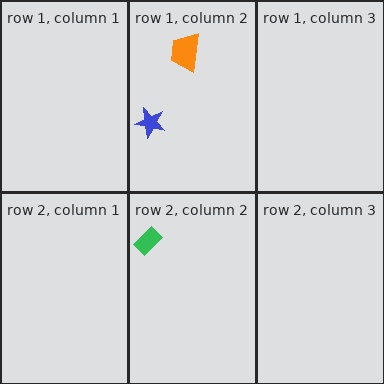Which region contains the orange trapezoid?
The row 1, column 2 region.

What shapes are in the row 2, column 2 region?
The green rectangle.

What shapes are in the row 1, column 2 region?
The blue star, the orange trapezoid.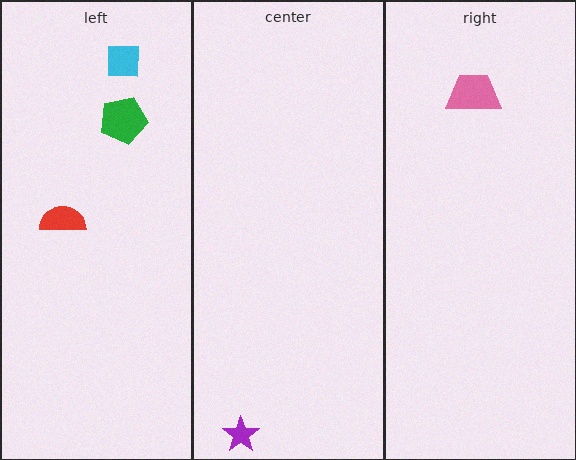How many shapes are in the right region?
1.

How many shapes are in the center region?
1.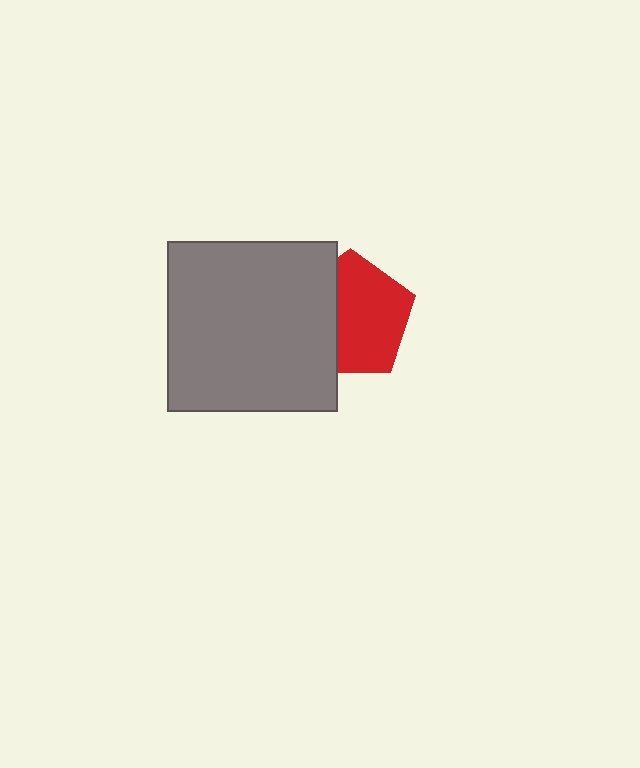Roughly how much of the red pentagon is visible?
About half of it is visible (roughly 64%).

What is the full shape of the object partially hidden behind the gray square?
The partially hidden object is a red pentagon.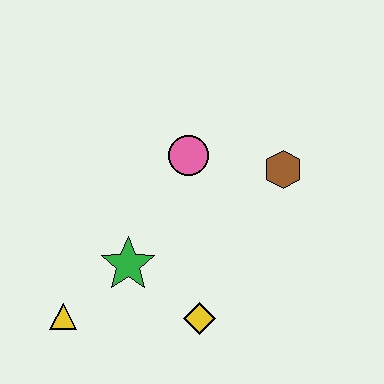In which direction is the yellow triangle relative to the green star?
The yellow triangle is to the left of the green star.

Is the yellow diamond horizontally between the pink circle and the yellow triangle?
No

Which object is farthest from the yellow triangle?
The brown hexagon is farthest from the yellow triangle.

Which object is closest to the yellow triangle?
The green star is closest to the yellow triangle.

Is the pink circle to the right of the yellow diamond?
No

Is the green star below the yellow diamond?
No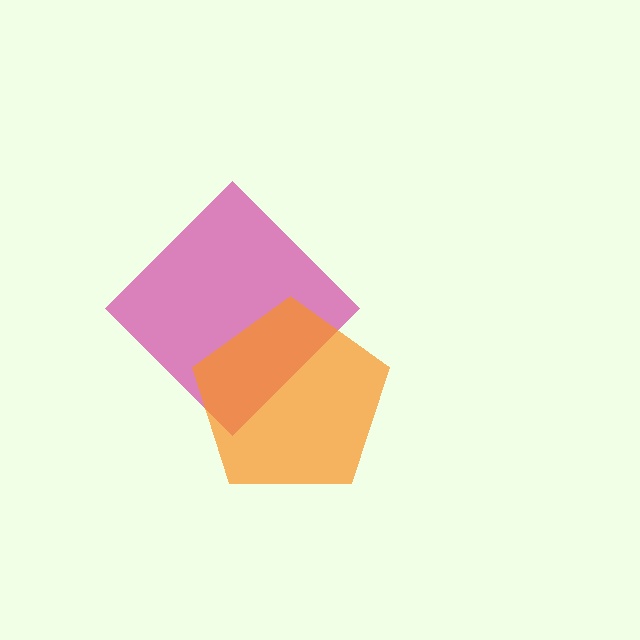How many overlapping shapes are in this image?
There are 2 overlapping shapes in the image.